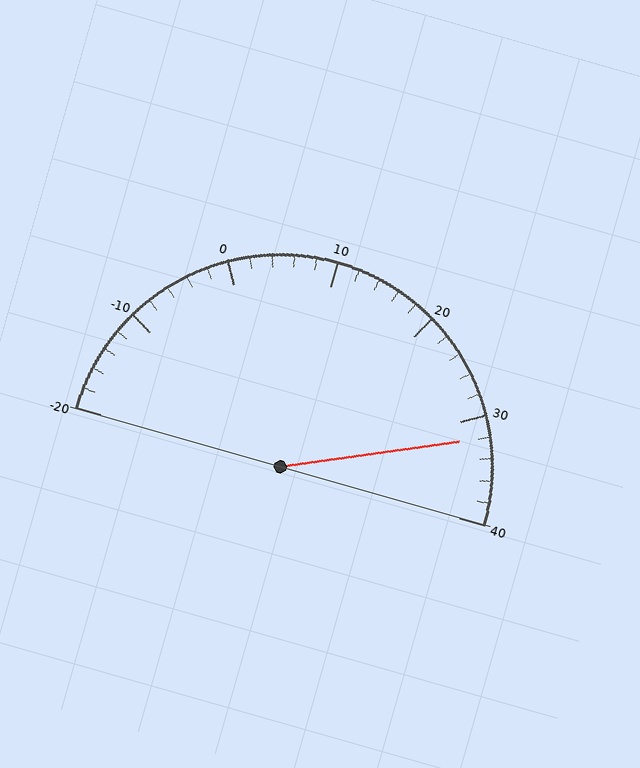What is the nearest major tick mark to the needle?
The nearest major tick mark is 30.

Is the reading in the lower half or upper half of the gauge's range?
The reading is in the upper half of the range (-20 to 40).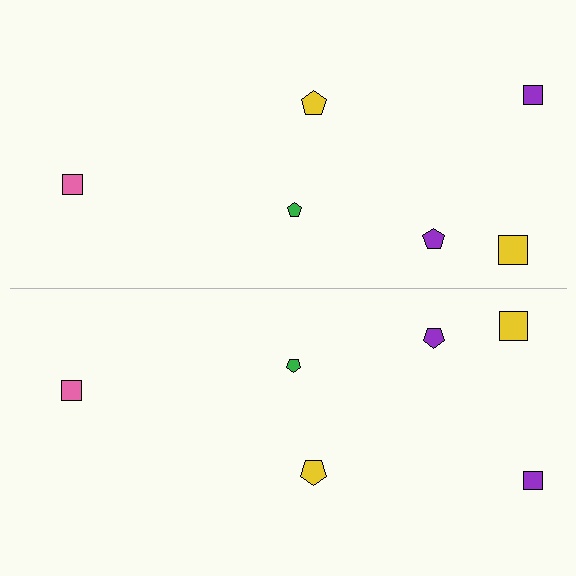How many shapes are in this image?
There are 12 shapes in this image.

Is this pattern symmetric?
Yes, this pattern has bilateral (reflection) symmetry.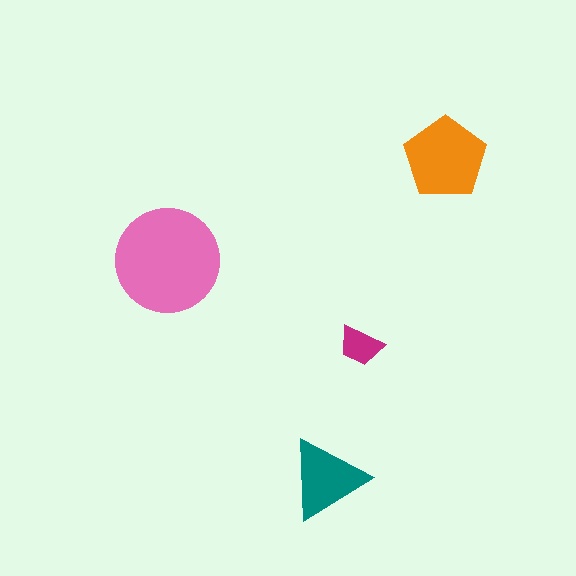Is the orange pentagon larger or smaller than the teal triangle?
Larger.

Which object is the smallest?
The magenta trapezoid.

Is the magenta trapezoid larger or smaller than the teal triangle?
Smaller.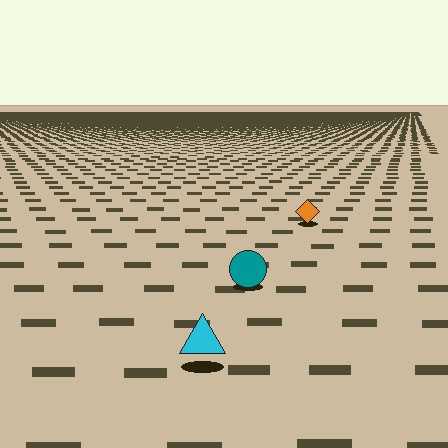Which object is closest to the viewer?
The cyan triangle is closest. The texture marks near it are larger and more spread out.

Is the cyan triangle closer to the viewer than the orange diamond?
Yes. The cyan triangle is closer — you can tell from the texture gradient: the ground texture is coarser near it.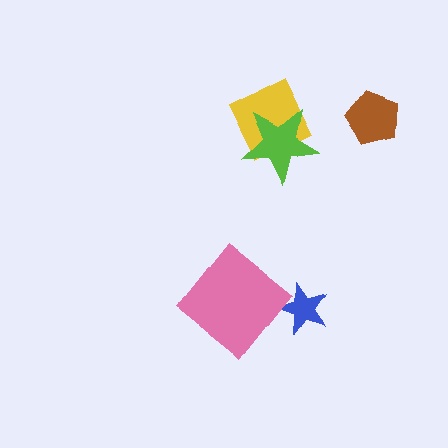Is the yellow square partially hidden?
Yes, it is partially covered by another shape.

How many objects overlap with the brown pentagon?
0 objects overlap with the brown pentagon.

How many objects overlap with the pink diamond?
0 objects overlap with the pink diamond.